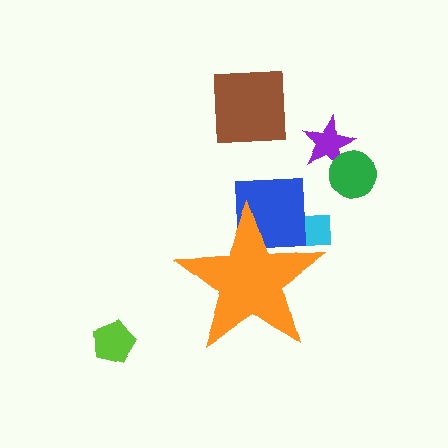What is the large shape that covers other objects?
An orange star.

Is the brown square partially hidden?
No, the brown square is fully visible.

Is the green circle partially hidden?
No, the green circle is fully visible.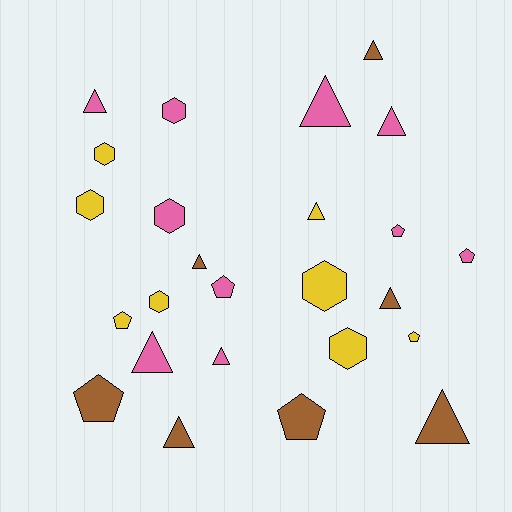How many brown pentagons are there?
There are 2 brown pentagons.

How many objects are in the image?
There are 25 objects.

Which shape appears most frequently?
Triangle, with 11 objects.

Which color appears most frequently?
Pink, with 10 objects.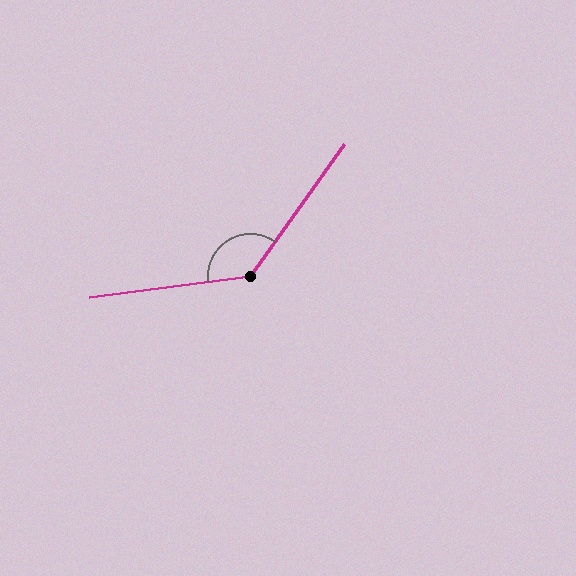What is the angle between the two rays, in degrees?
Approximately 133 degrees.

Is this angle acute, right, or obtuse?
It is obtuse.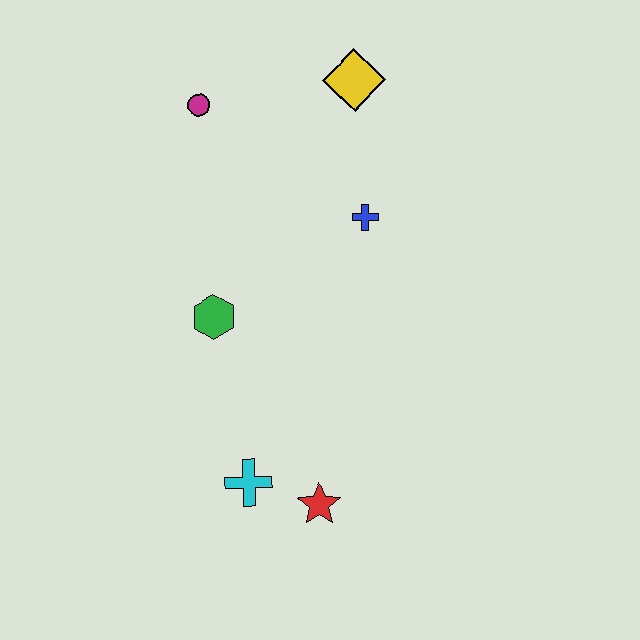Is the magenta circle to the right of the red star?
No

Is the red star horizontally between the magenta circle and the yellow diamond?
Yes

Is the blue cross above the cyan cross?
Yes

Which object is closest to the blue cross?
The yellow diamond is closest to the blue cross.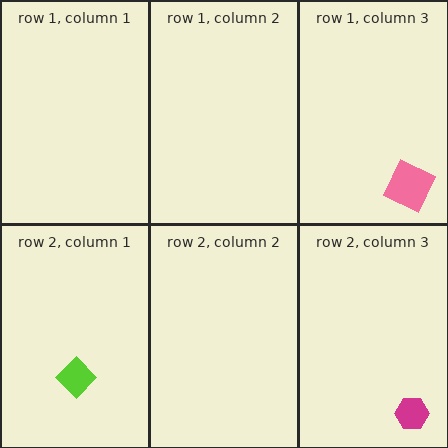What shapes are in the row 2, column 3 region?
The magenta hexagon.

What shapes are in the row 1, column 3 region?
The pink square.